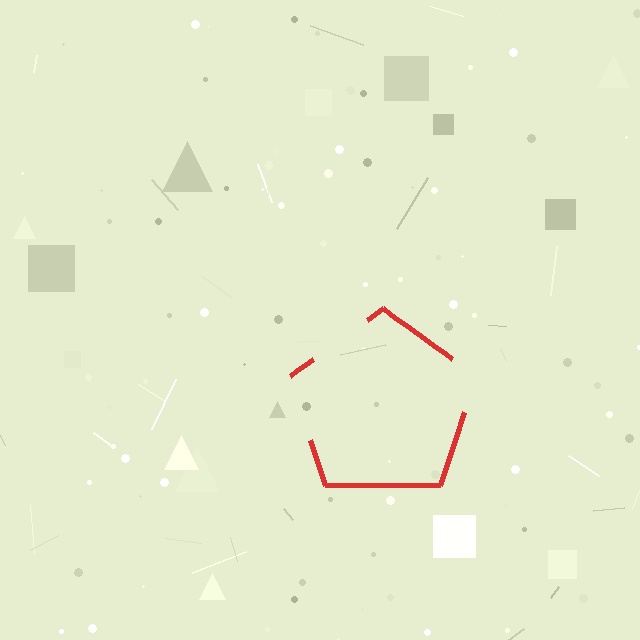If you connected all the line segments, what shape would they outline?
They would outline a pentagon.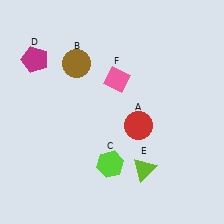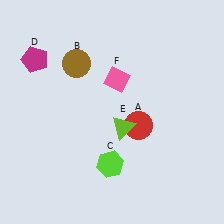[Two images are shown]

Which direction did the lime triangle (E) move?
The lime triangle (E) moved up.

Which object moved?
The lime triangle (E) moved up.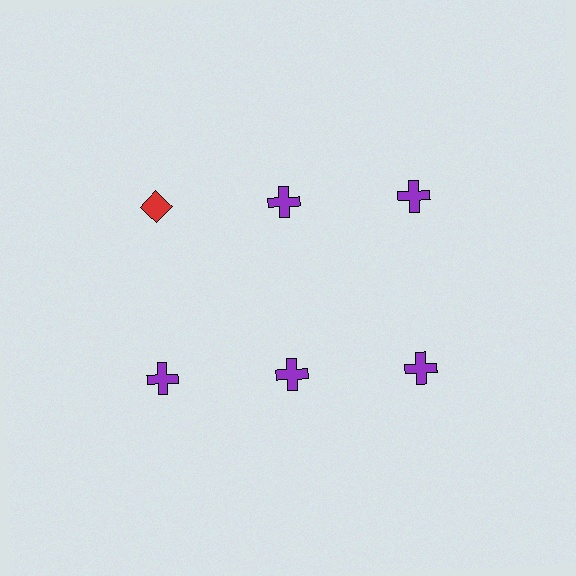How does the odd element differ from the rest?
It differs in both color (red instead of purple) and shape (diamond instead of cross).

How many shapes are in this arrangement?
There are 6 shapes arranged in a grid pattern.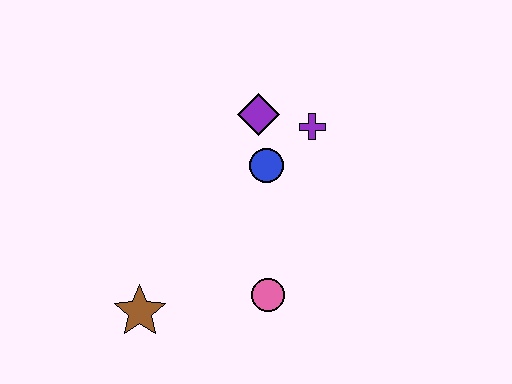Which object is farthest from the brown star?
The purple cross is farthest from the brown star.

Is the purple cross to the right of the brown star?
Yes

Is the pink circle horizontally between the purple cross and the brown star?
Yes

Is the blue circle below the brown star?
No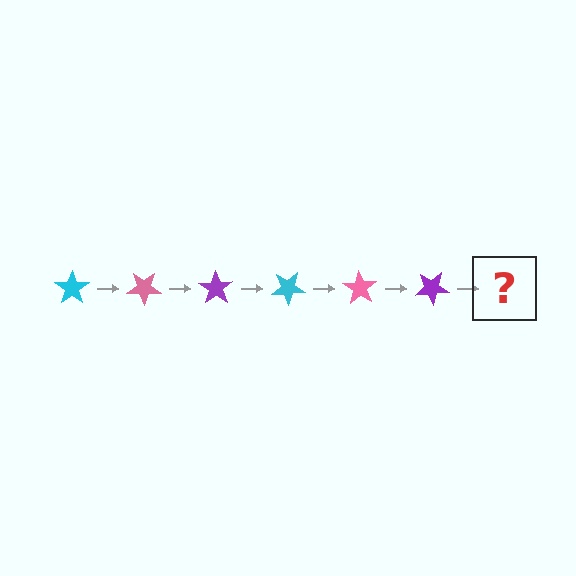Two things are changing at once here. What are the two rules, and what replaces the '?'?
The two rules are that it rotates 35 degrees each step and the color cycles through cyan, pink, and purple. The '?' should be a cyan star, rotated 210 degrees from the start.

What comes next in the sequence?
The next element should be a cyan star, rotated 210 degrees from the start.